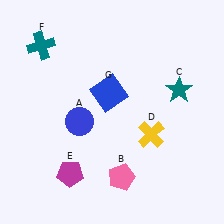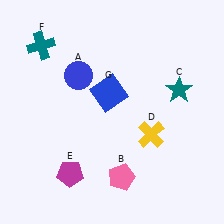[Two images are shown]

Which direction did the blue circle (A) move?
The blue circle (A) moved up.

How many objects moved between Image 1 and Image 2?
1 object moved between the two images.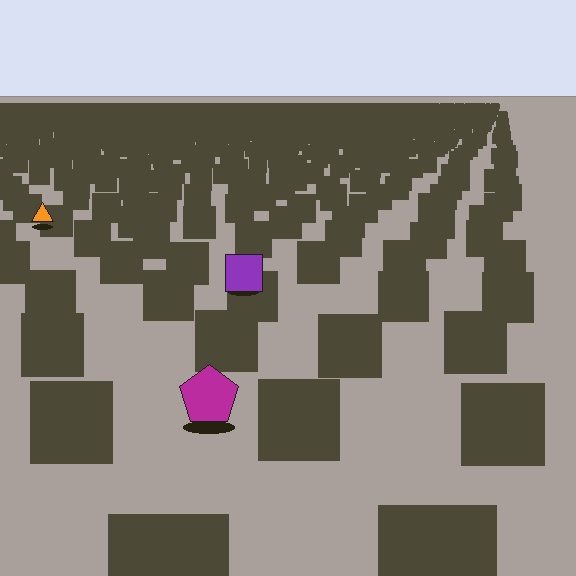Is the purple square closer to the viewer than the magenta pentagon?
No. The magenta pentagon is closer — you can tell from the texture gradient: the ground texture is coarser near it.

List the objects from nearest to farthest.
From nearest to farthest: the magenta pentagon, the purple square, the orange triangle.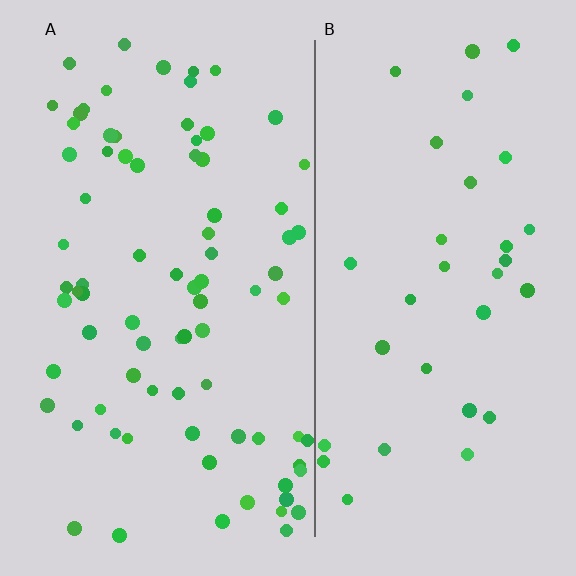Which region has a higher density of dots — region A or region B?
A (the left).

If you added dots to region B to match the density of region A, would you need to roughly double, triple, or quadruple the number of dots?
Approximately double.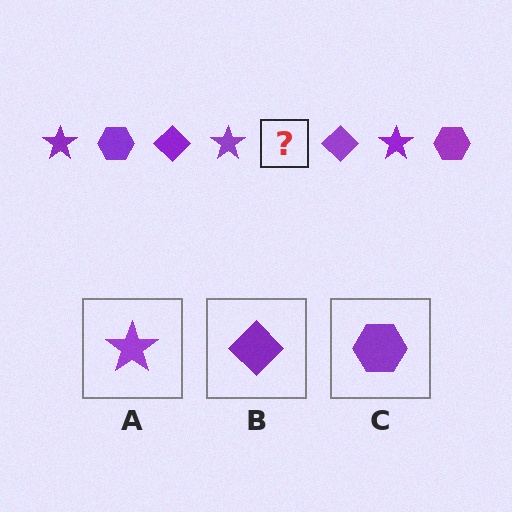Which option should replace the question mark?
Option C.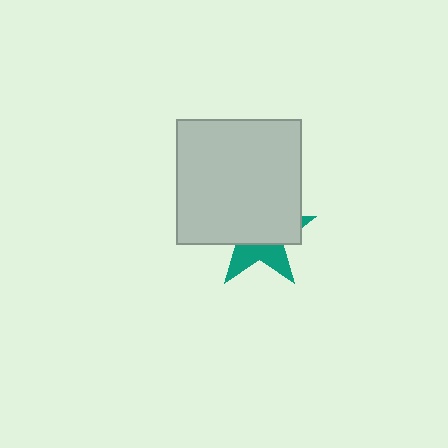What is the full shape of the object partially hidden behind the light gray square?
The partially hidden object is a teal star.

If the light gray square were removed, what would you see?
You would see the complete teal star.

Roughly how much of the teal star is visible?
A small part of it is visible (roughly 35%).